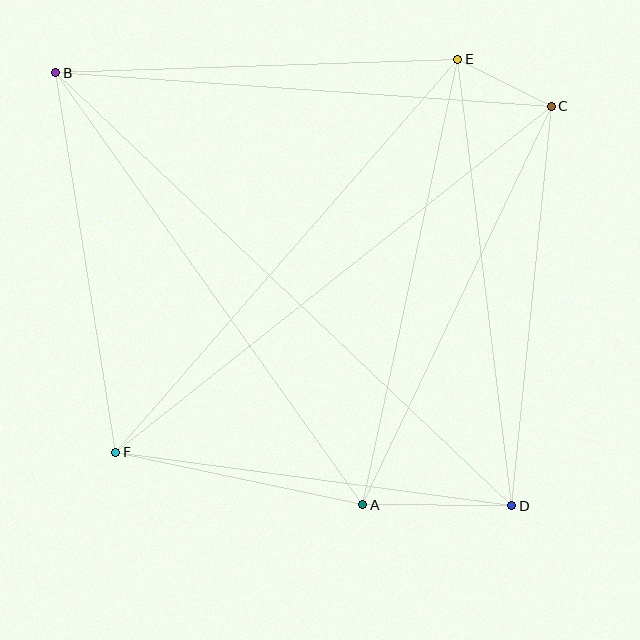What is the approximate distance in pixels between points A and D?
The distance between A and D is approximately 149 pixels.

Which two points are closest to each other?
Points C and E are closest to each other.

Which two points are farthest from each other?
Points B and D are farthest from each other.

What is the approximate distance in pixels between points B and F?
The distance between B and F is approximately 384 pixels.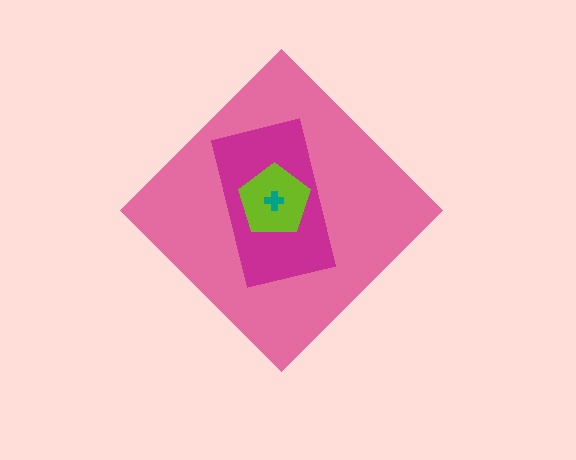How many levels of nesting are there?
4.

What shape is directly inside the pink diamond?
The magenta rectangle.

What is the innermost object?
The teal cross.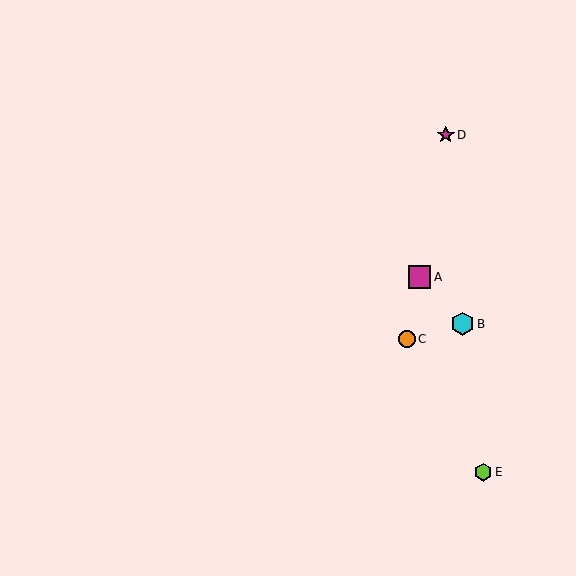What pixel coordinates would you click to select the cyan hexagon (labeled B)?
Click at (463, 324) to select the cyan hexagon B.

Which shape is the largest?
The cyan hexagon (labeled B) is the largest.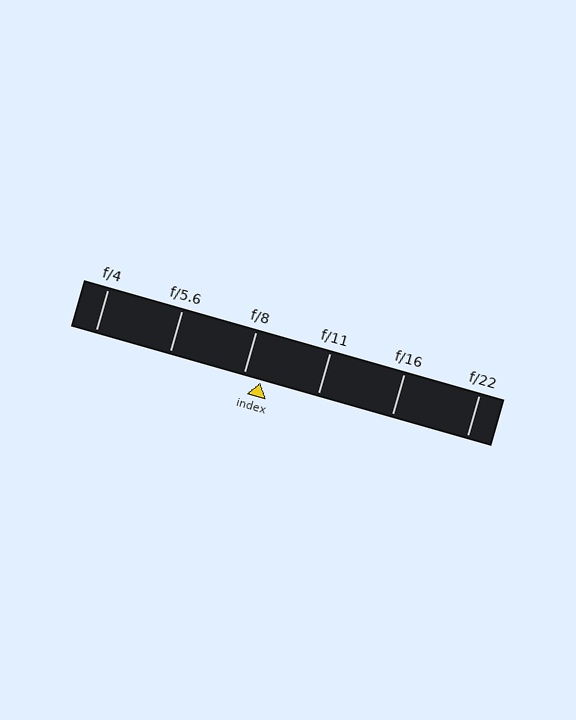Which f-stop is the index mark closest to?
The index mark is closest to f/8.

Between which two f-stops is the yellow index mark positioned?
The index mark is between f/8 and f/11.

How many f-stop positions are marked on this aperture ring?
There are 6 f-stop positions marked.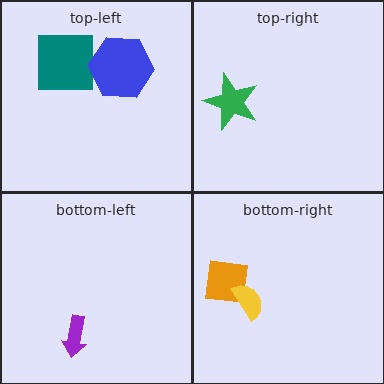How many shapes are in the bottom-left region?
1.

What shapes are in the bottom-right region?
The orange square, the yellow semicircle.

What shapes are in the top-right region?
The green star.